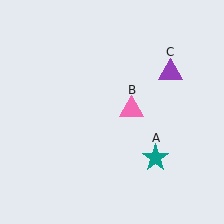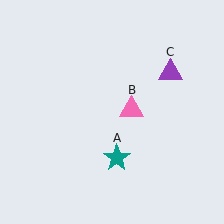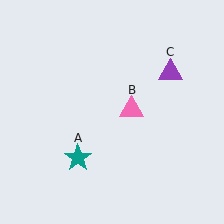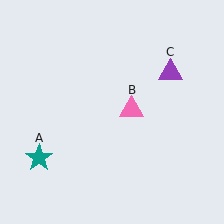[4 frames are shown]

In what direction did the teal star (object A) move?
The teal star (object A) moved left.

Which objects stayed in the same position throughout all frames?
Pink triangle (object B) and purple triangle (object C) remained stationary.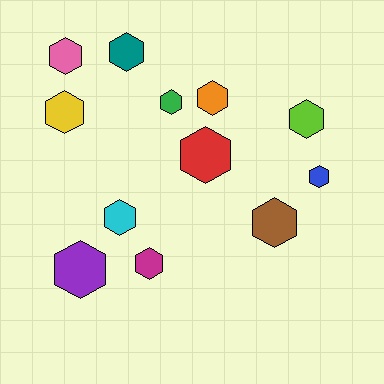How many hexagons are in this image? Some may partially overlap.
There are 12 hexagons.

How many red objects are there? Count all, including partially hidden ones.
There is 1 red object.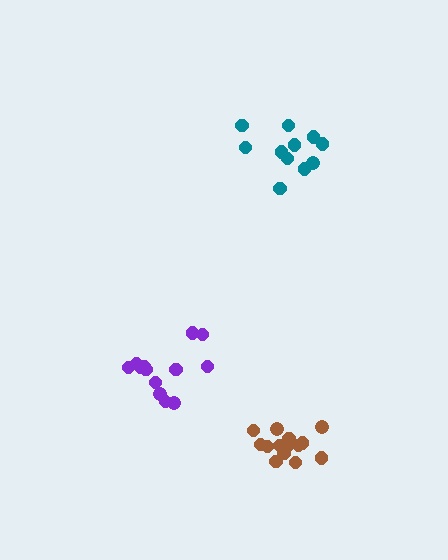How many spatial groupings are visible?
There are 3 spatial groupings.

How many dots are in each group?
Group 1: 13 dots, Group 2: 14 dots, Group 3: 11 dots (38 total).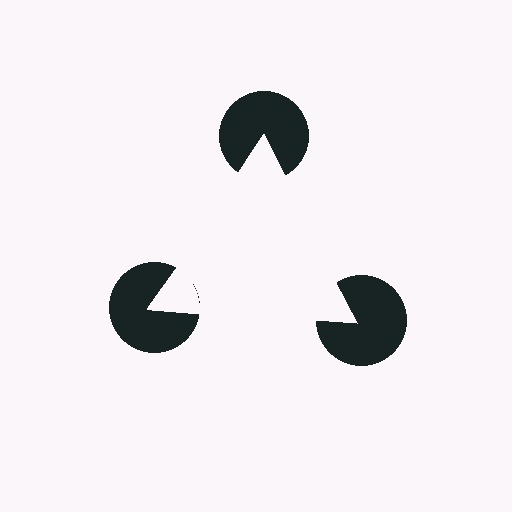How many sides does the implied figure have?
3 sides.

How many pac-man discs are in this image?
There are 3 — one at each vertex of the illusory triangle.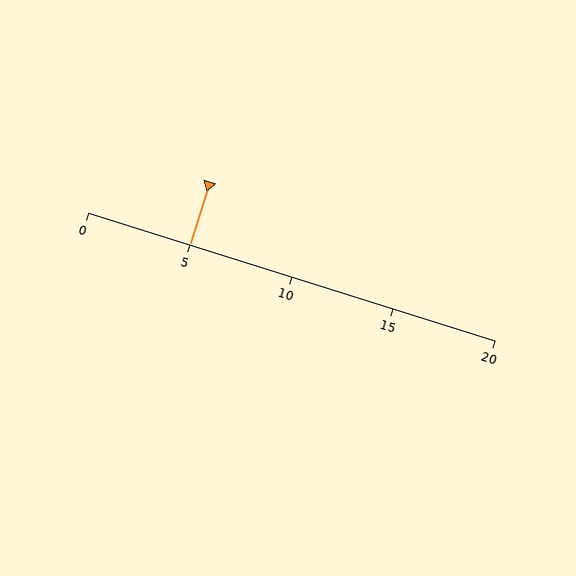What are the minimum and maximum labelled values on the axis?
The axis runs from 0 to 20.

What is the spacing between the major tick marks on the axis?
The major ticks are spaced 5 apart.